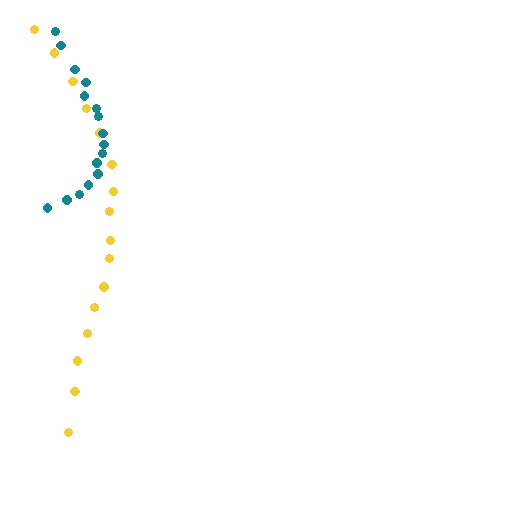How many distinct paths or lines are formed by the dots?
There are 2 distinct paths.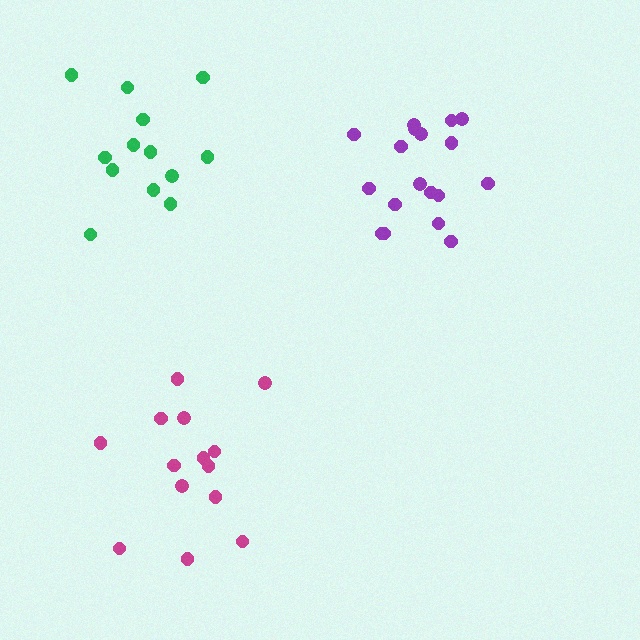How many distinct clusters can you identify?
There are 3 distinct clusters.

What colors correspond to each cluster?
The clusters are colored: green, magenta, purple.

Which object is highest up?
The green cluster is topmost.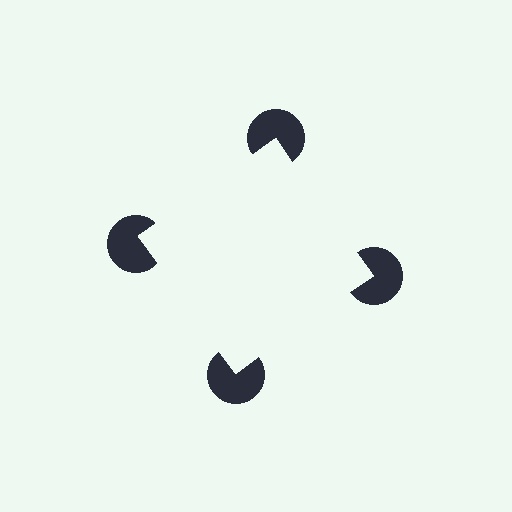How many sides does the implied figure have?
4 sides.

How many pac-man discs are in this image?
There are 4 — one at each vertex of the illusory square.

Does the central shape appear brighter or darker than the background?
It typically appears slightly brighter than the background, even though no actual brightness change is drawn.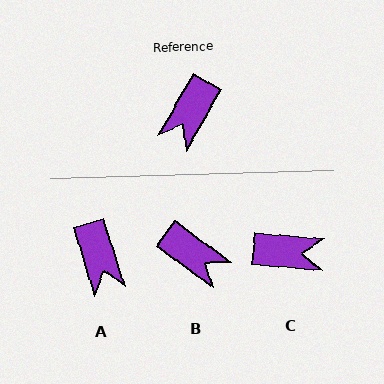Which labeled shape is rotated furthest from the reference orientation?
C, about 115 degrees away.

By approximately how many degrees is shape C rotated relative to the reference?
Approximately 115 degrees counter-clockwise.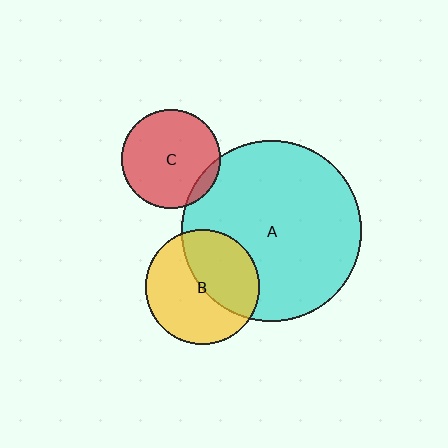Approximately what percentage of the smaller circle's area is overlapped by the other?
Approximately 10%.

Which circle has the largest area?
Circle A (cyan).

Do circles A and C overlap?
Yes.